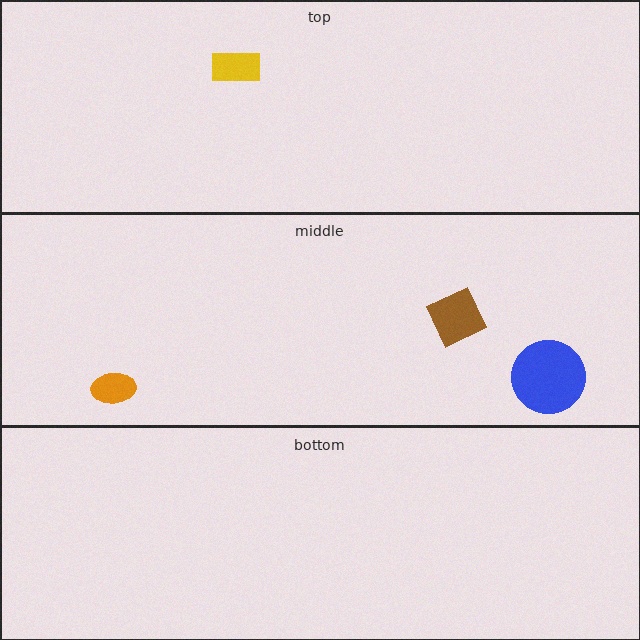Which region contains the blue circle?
The middle region.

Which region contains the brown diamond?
The middle region.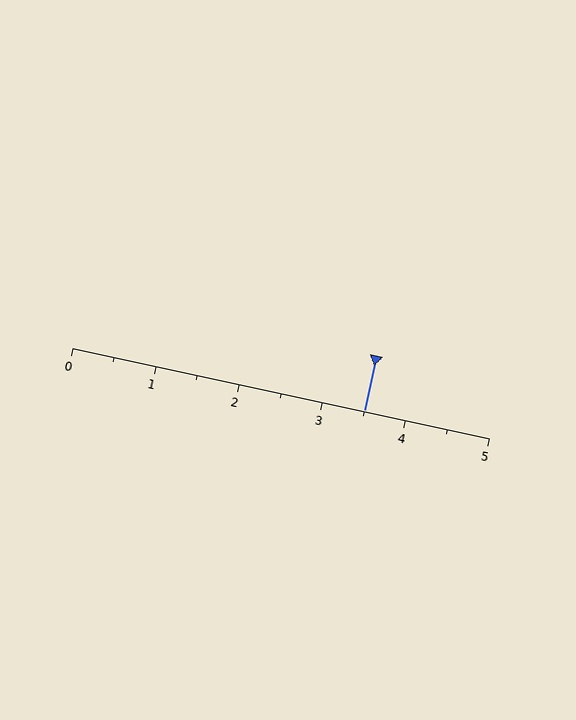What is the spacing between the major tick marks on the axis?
The major ticks are spaced 1 apart.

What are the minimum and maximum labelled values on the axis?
The axis runs from 0 to 5.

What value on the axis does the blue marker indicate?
The marker indicates approximately 3.5.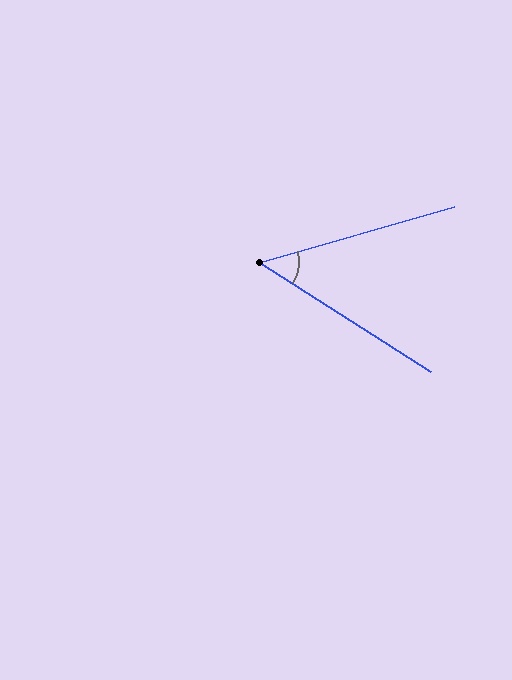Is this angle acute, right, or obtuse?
It is acute.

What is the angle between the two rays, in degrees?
Approximately 49 degrees.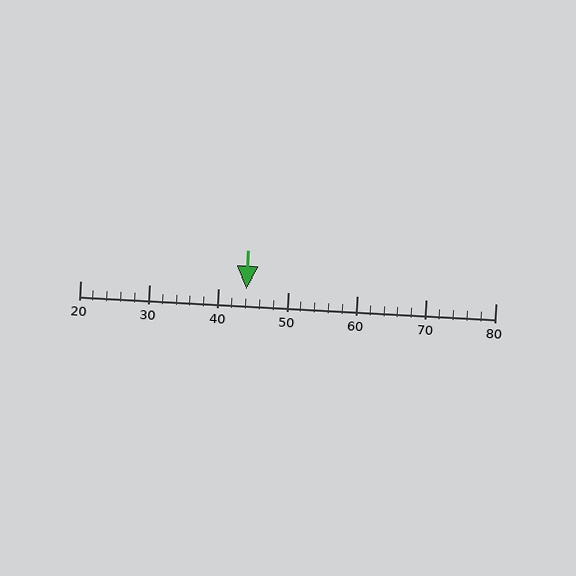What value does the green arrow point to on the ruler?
The green arrow points to approximately 44.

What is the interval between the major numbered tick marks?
The major tick marks are spaced 10 units apart.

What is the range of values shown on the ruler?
The ruler shows values from 20 to 80.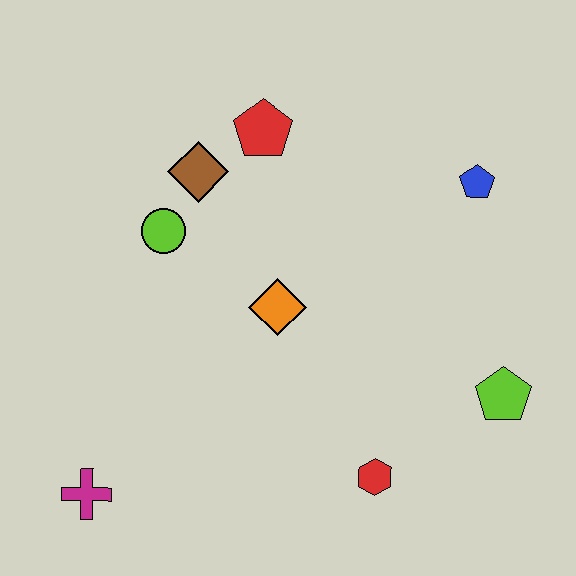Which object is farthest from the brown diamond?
The lime pentagon is farthest from the brown diamond.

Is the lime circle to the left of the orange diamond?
Yes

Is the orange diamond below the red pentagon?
Yes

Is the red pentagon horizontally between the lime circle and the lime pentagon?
Yes